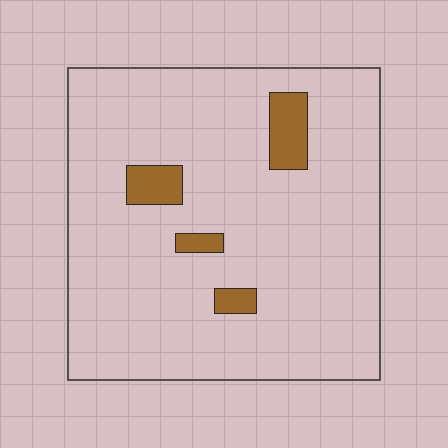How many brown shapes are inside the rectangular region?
4.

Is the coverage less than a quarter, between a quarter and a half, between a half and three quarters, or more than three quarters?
Less than a quarter.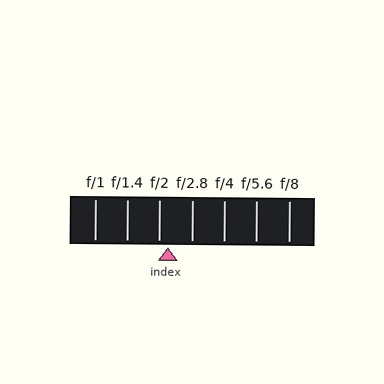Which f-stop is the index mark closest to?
The index mark is closest to f/2.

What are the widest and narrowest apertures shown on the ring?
The widest aperture shown is f/1 and the narrowest is f/8.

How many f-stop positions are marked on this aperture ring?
There are 7 f-stop positions marked.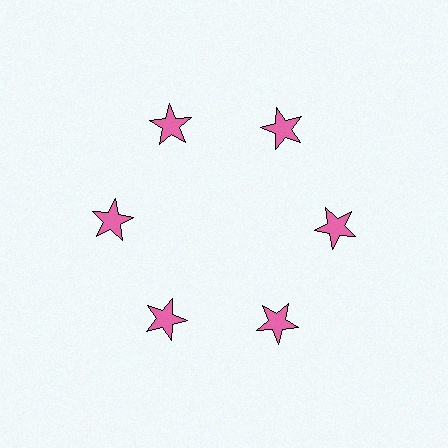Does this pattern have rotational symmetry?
Yes, this pattern has 6-fold rotational symmetry. It looks the same after rotating 60 degrees around the center.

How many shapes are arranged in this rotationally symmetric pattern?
There are 6 shapes, arranged in 6 groups of 1.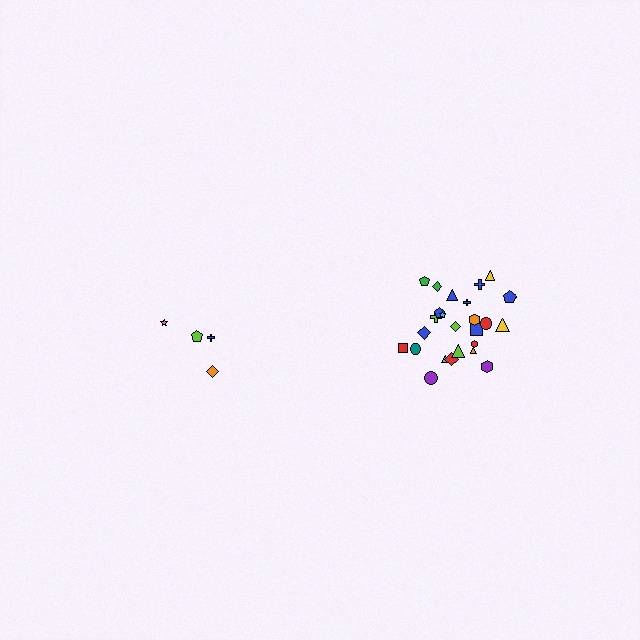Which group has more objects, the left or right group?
The right group.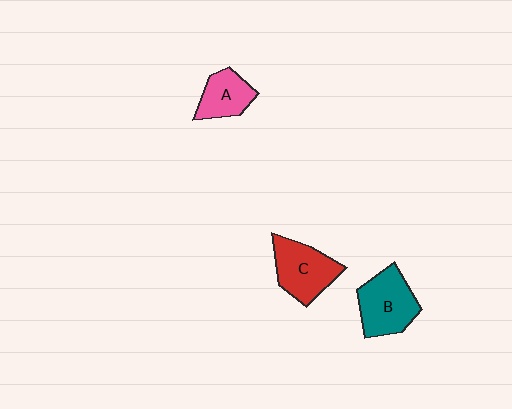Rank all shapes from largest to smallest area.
From largest to smallest: B (teal), C (red), A (pink).